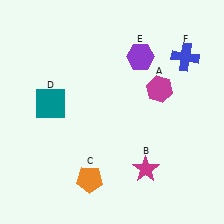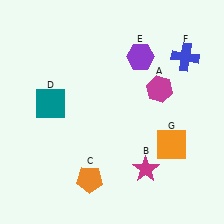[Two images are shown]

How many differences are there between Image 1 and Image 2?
There is 1 difference between the two images.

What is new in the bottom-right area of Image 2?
An orange square (G) was added in the bottom-right area of Image 2.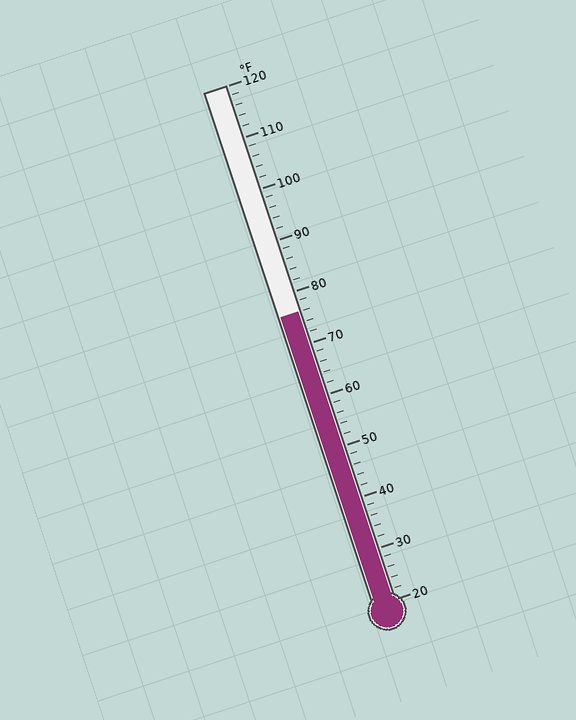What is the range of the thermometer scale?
The thermometer scale ranges from 20°F to 120°F.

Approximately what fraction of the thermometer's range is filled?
The thermometer is filled to approximately 55% of its range.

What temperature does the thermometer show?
The thermometer shows approximately 76°F.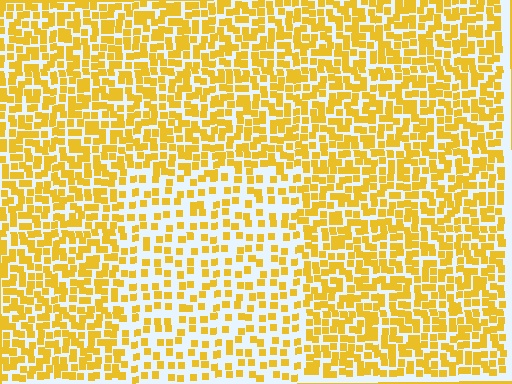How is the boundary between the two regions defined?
The boundary is defined by a change in element density (approximately 1.9x ratio). All elements are the same color, size, and shape.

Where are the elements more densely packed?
The elements are more densely packed outside the rectangle boundary.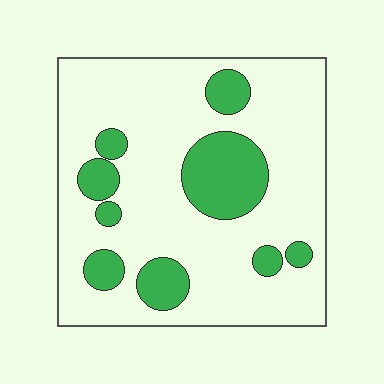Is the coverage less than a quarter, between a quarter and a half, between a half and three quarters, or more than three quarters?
Less than a quarter.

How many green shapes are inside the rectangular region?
9.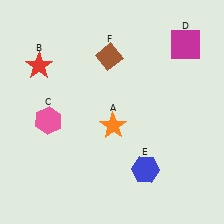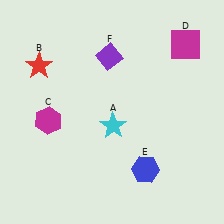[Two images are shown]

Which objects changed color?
A changed from orange to cyan. C changed from pink to magenta. F changed from brown to purple.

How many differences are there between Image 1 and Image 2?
There are 3 differences between the two images.